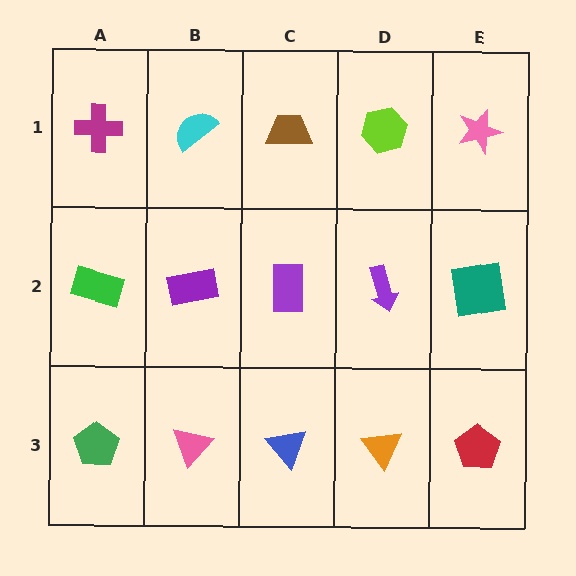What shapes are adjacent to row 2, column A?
A magenta cross (row 1, column A), a green pentagon (row 3, column A), a purple rectangle (row 2, column B).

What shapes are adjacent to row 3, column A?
A green rectangle (row 2, column A), a pink triangle (row 3, column B).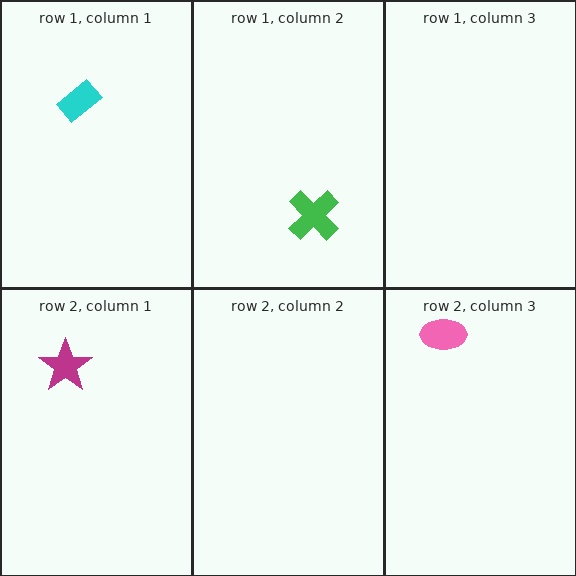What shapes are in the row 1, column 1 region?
The cyan rectangle.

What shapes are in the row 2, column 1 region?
The magenta star.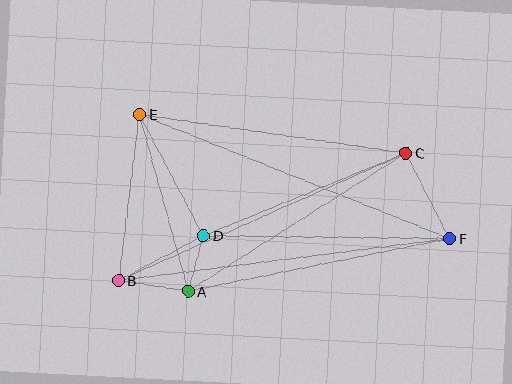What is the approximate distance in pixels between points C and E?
The distance between C and E is approximately 269 pixels.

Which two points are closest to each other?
Points A and D are closest to each other.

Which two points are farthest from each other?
Points E and F are farthest from each other.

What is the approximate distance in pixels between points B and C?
The distance between B and C is approximately 315 pixels.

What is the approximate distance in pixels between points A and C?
The distance between A and C is approximately 258 pixels.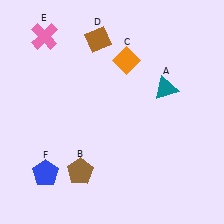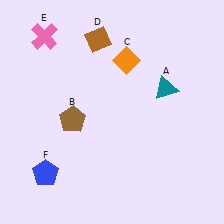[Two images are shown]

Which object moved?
The brown pentagon (B) moved up.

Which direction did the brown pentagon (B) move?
The brown pentagon (B) moved up.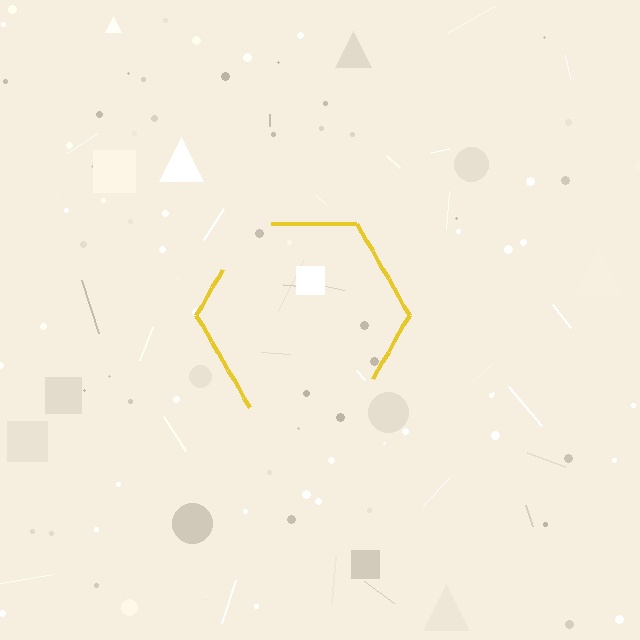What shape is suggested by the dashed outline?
The dashed outline suggests a hexagon.